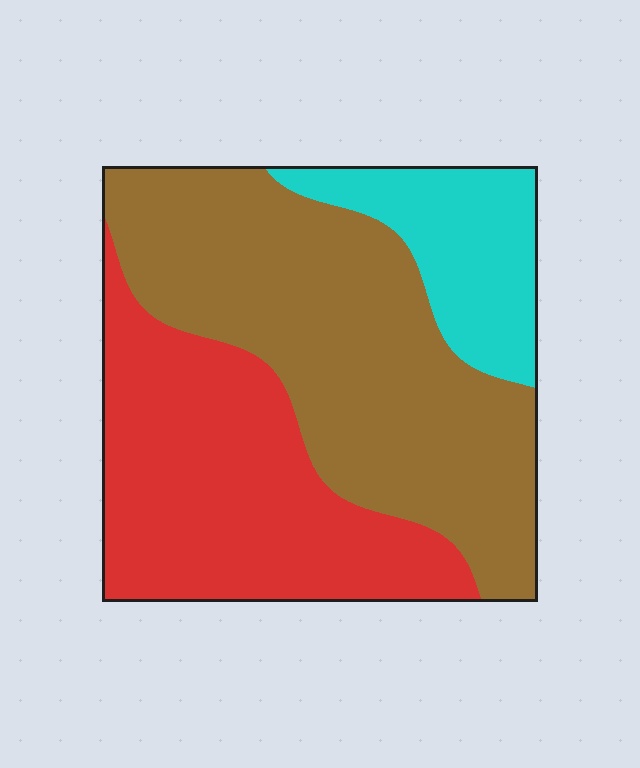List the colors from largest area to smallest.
From largest to smallest: brown, red, cyan.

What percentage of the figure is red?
Red covers roughly 35% of the figure.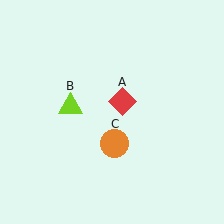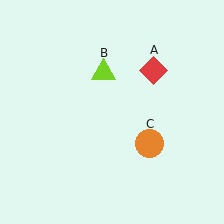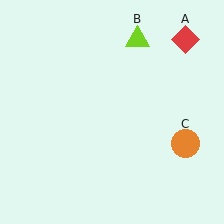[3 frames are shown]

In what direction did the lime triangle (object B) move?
The lime triangle (object B) moved up and to the right.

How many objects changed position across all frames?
3 objects changed position: red diamond (object A), lime triangle (object B), orange circle (object C).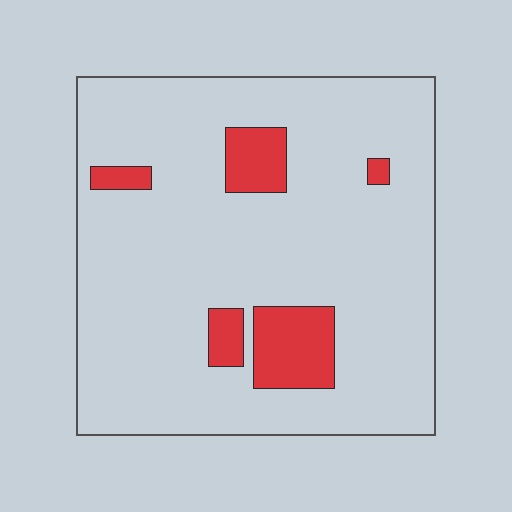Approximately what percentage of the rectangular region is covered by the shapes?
Approximately 10%.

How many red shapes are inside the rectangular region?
5.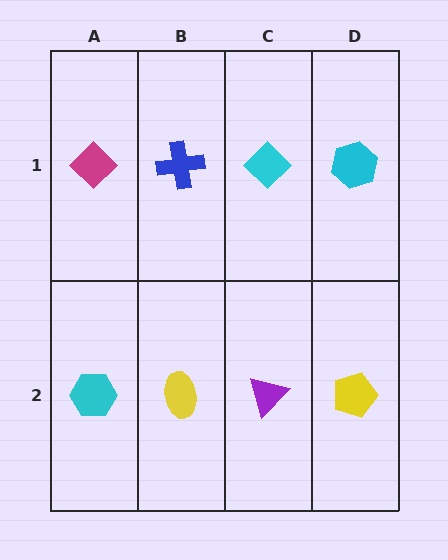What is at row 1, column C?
A cyan diamond.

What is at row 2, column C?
A purple triangle.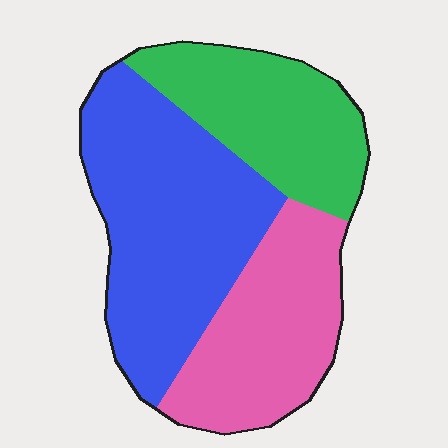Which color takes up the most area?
Blue, at roughly 45%.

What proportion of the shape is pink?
Pink covers about 30% of the shape.